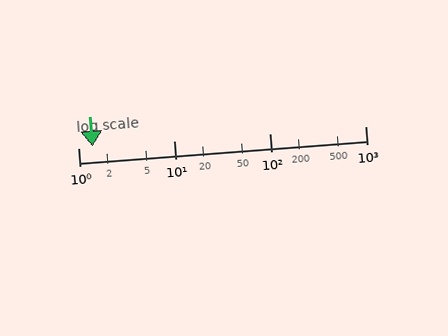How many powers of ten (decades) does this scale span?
The scale spans 3 decades, from 1 to 1000.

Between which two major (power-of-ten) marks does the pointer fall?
The pointer is between 1 and 10.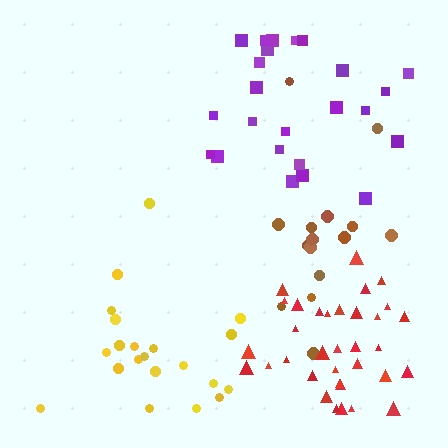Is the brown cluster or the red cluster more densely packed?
Red.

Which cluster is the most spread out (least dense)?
Yellow.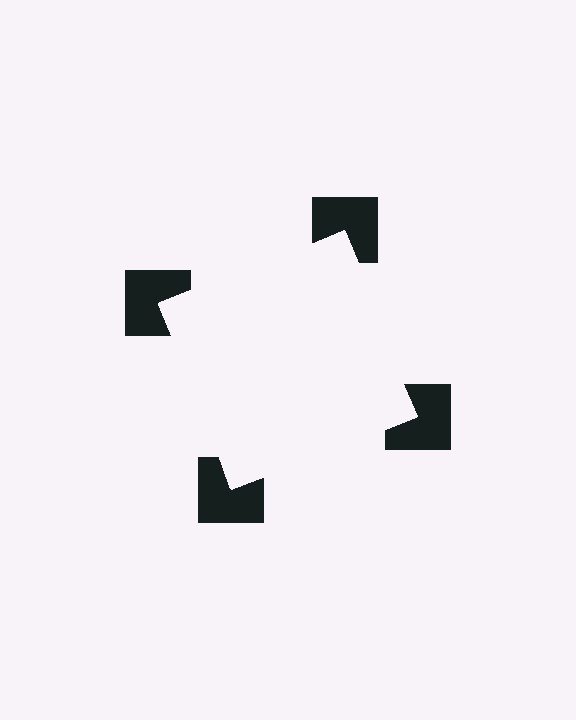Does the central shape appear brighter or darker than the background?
It typically appears slightly brighter than the background, even though no actual brightness change is drawn.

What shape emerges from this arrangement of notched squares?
An illusory square — its edges are inferred from the aligned wedge cuts in the notched squares, not physically drawn.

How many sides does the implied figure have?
4 sides.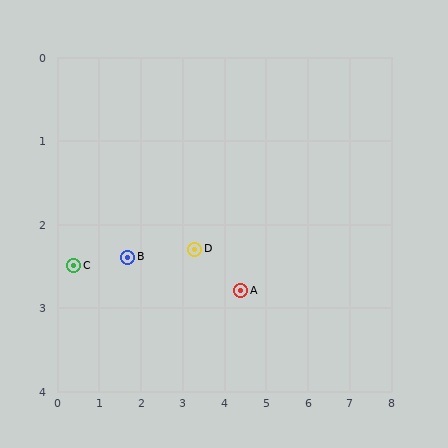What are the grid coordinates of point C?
Point C is at approximately (0.4, 2.5).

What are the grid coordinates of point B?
Point B is at approximately (1.7, 2.4).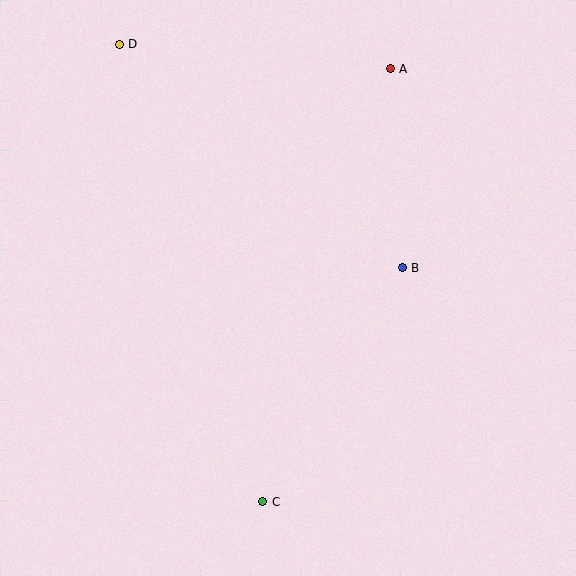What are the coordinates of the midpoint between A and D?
The midpoint between A and D is at (255, 57).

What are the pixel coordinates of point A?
Point A is at (390, 69).